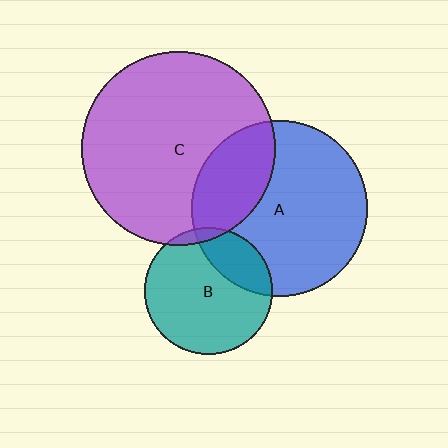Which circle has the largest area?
Circle C (purple).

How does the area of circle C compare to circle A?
Approximately 1.2 times.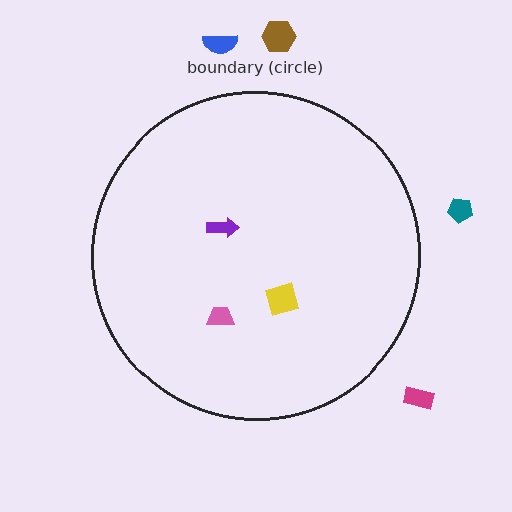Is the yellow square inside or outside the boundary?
Inside.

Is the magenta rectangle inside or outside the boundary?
Outside.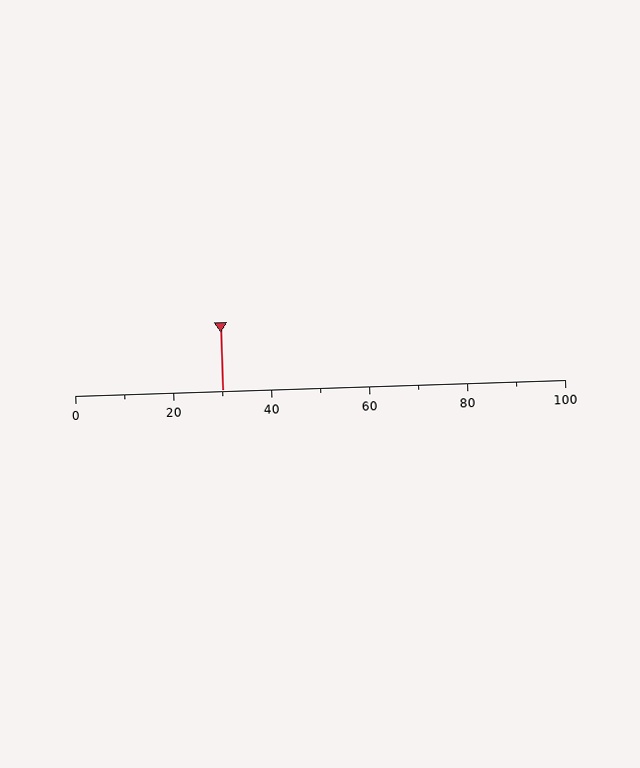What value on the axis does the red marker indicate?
The marker indicates approximately 30.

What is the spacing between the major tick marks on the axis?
The major ticks are spaced 20 apart.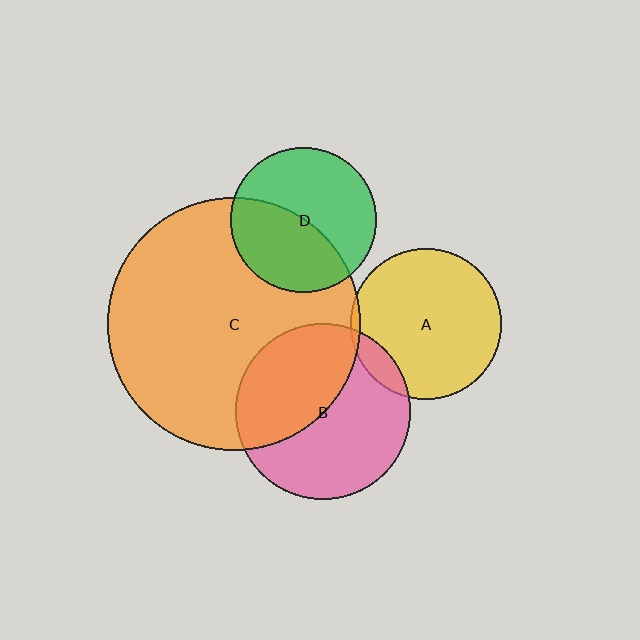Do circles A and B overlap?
Yes.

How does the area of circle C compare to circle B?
Approximately 2.1 times.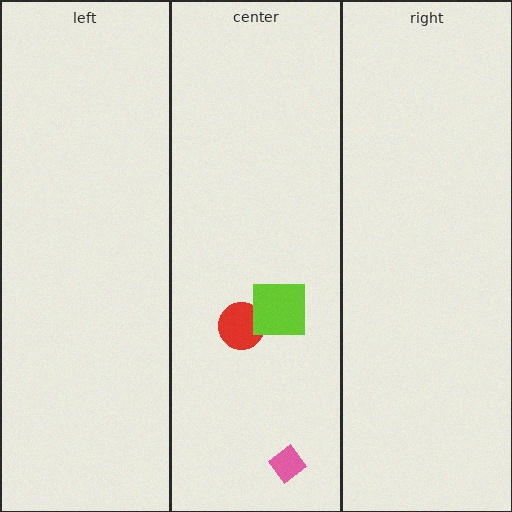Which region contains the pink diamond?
The center region.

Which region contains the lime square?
The center region.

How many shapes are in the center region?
3.